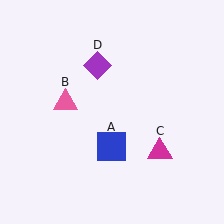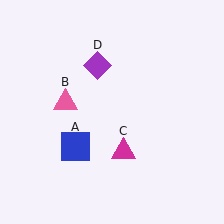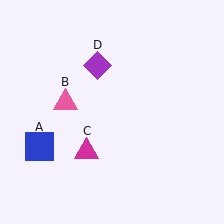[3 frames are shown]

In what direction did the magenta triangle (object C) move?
The magenta triangle (object C) moved left.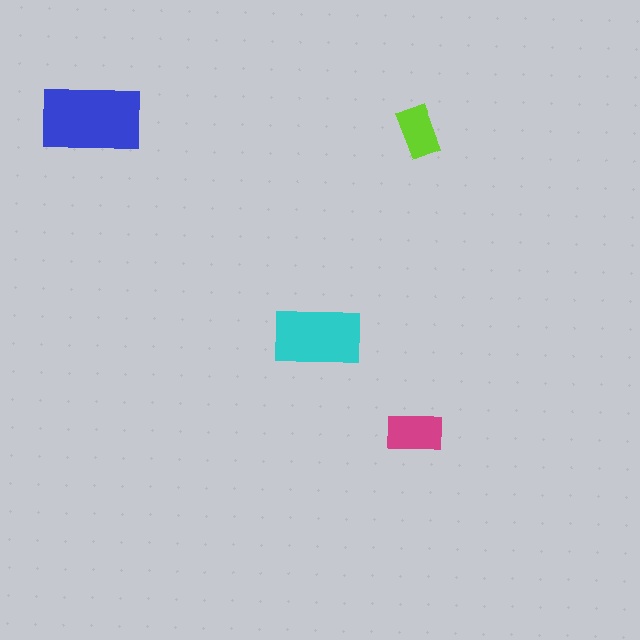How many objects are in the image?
There are 4 objects in the image.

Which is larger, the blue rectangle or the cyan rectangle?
The blue one.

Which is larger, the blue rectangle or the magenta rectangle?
The blue one.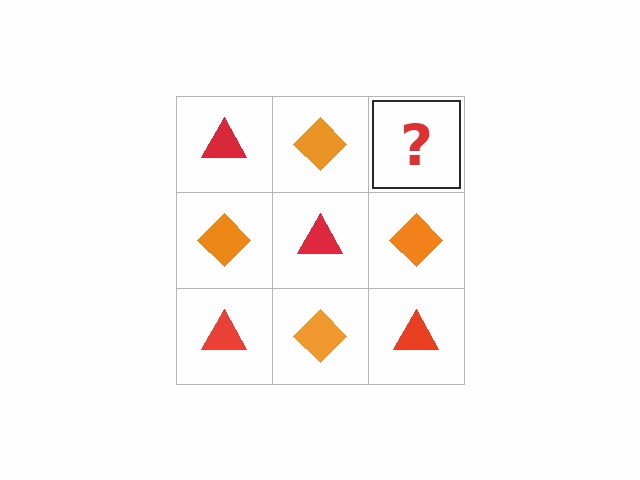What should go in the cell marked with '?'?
The missing cell should contain a red triangle.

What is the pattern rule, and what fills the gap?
The rule is that it alternates red triangle and orange diamond in a checkerboard pattern. The gap should be filled with a red triangle.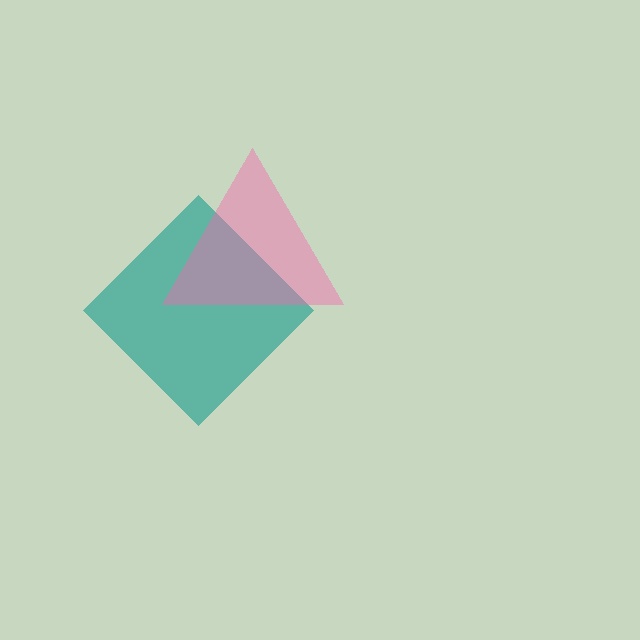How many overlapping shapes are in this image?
There are 2 overlapping shapes in the image.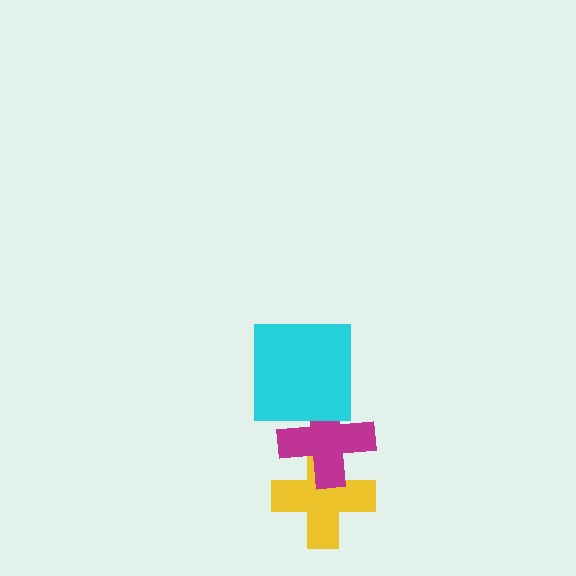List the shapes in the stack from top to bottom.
From top to bottom: the cyan square, the magenta cross, the yellow cross.